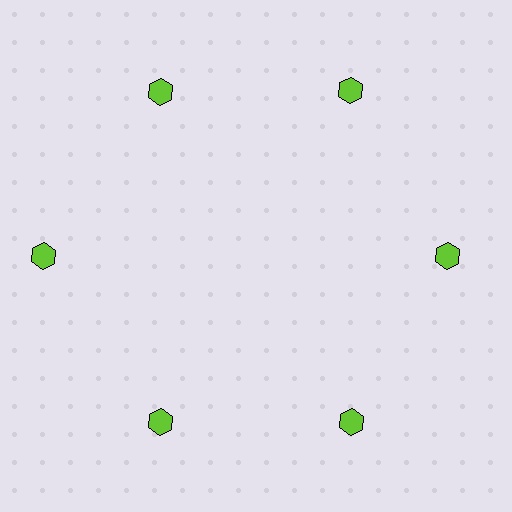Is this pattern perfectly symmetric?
No. The 6 lime hexagons are arranged in a ring, but one element near the 9 o'clock position is pushed outward from the center, breaking the 6-fold rotational symmetry.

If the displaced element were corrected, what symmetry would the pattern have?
It would have 6-fold rotational symmetry — the pattern would map onto itself every 60 degrees.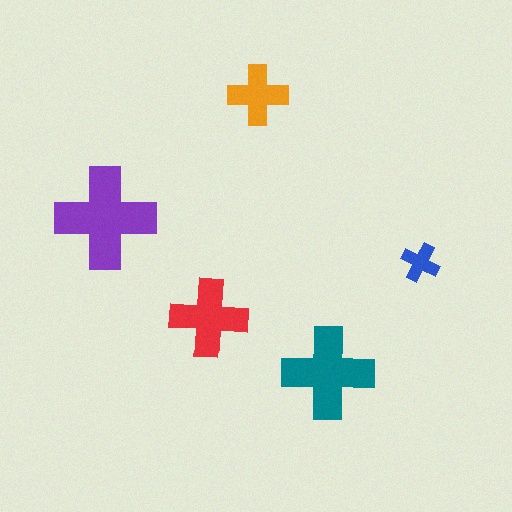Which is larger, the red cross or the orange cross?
The red one.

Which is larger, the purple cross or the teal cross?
The purple one.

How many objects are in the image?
There are 5 objects in the image.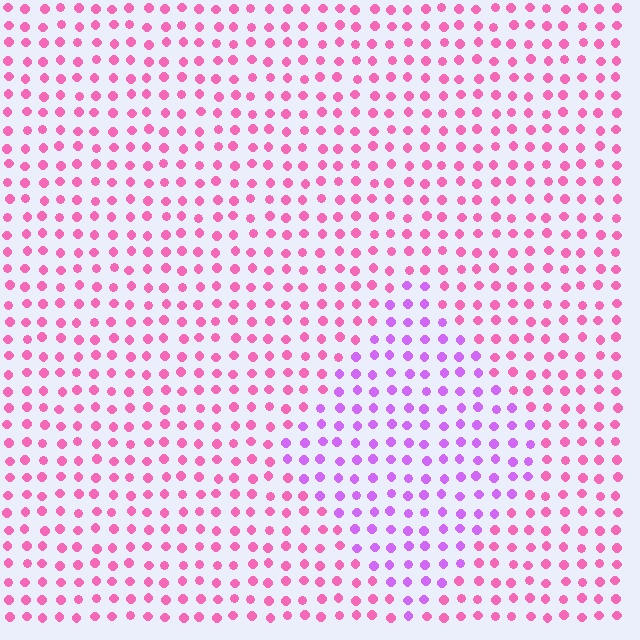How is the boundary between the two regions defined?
The boundary is defined purely by a slight shift in hue (about 41 degrees). Spacing, size, and orientation are identical on both sides.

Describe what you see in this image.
The image is filled with small pink elements in a uniform arrangement. A diamond-shaped region is visible where the elements are tinted to a slightly different hue, forming a subtle color boundary.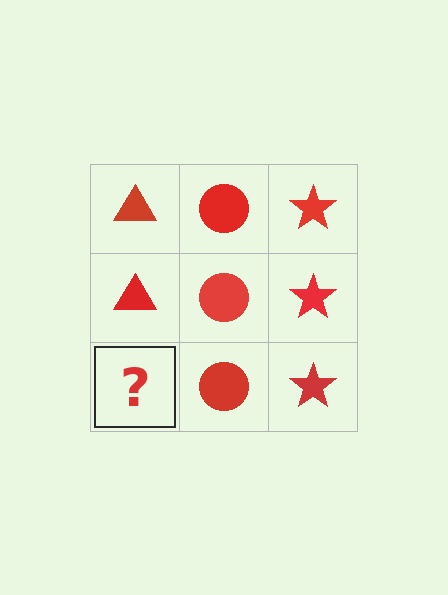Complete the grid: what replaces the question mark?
The question mark should be replaced with a red triangle.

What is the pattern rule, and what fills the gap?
The rule is that each column has a consistent shape. The gap should be filled with a red triangle.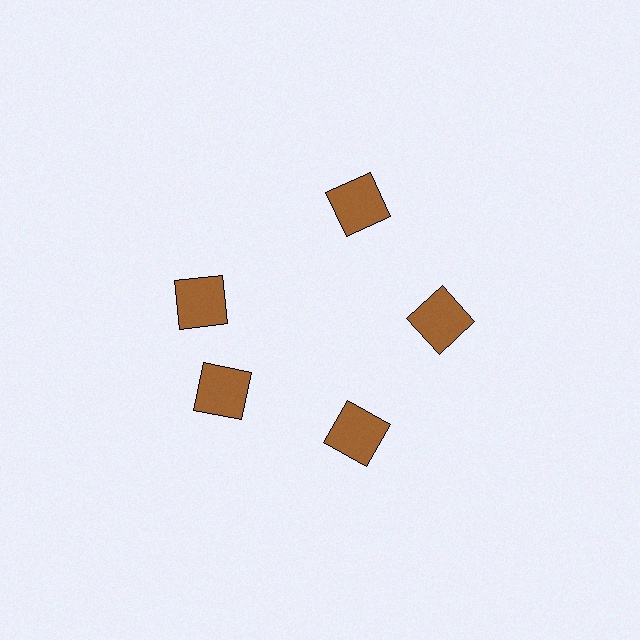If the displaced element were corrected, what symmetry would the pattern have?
It would have 5-fold rotational symmetry — the pattern would map onto itself every 72 degrees.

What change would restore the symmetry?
The symmetry would be restored by rotating it back into even spacing with its neighbors so that all 5 squares sit at equal angles and equal distance from the center.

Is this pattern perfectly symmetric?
No. The 5 brown squares are arranged in a ring, but one element near the 10 o'clock position is rotated out of alignment along the ring, breaking the 5-fold rotational symmetry.